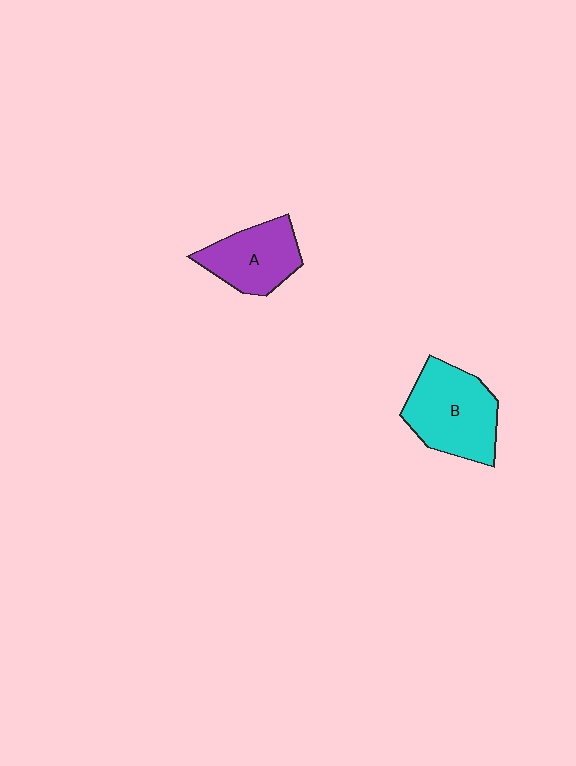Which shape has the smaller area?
Shape A (purple).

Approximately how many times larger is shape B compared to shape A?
Approximately 1.3 times.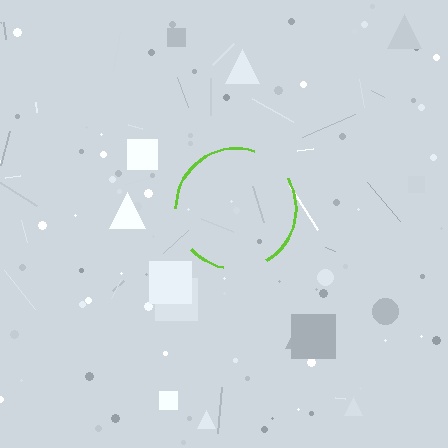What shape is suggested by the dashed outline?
The dashed outline suggests a circle.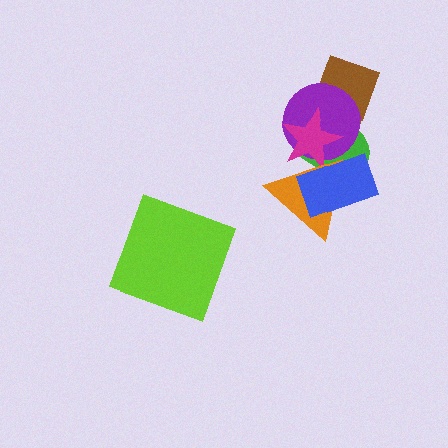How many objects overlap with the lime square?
0 objects overlap with the lime square.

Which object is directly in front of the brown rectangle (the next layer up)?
The green ellipse is directly in front of the brown rectangle.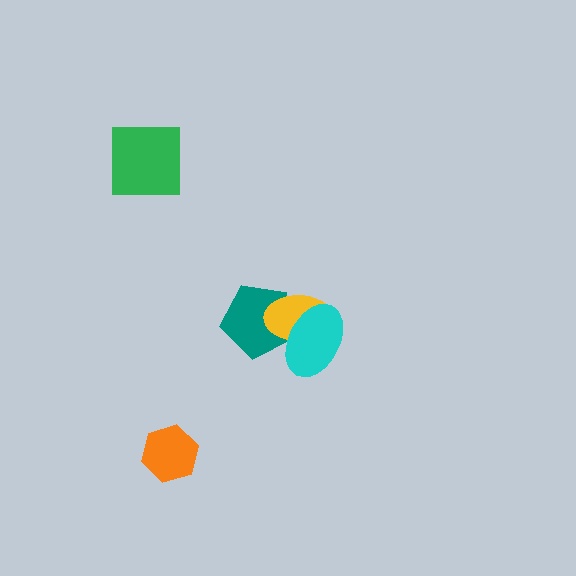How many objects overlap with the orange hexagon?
0 objects overlap with the orange hexagon.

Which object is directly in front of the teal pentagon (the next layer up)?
The yellow ellipse is directly in front of the teal pentagon.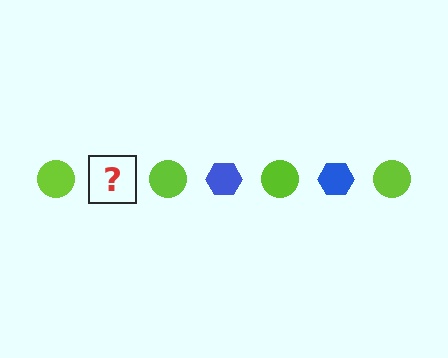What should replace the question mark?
The question mark should be replaced with a blue hexagon.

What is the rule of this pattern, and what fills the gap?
The rule is that the pattern alternates between lime circle and blue hexagon. The gap should be filled with a blue hexagon.